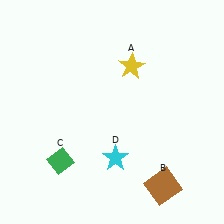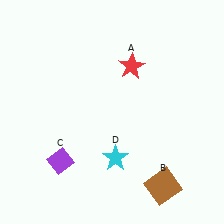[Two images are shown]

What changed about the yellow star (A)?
In Image 1, A is yellow. In Image 2, it changed to red.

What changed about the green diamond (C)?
In Image 1, C is green. In Image 2, it changed to purple.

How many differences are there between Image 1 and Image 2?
There are 2 differences between the two images.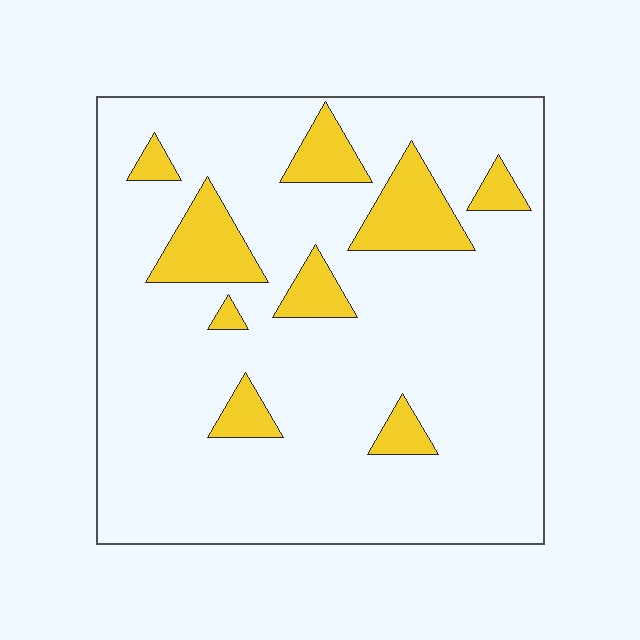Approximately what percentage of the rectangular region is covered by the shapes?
Approximately 15%.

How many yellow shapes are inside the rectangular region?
9.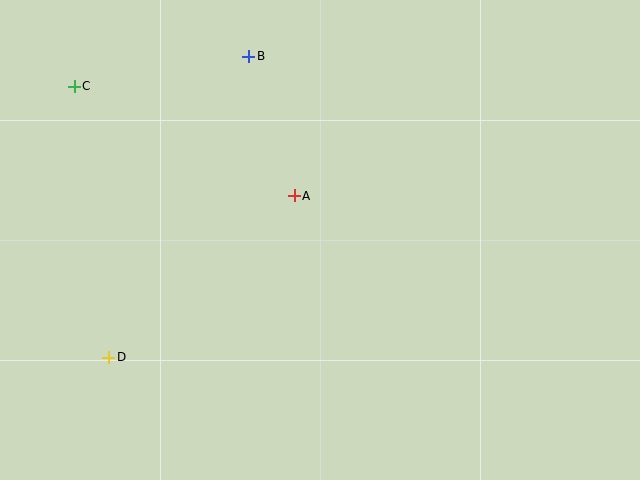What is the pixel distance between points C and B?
The distance between C and B is 177 pixels.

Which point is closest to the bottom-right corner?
Point A is closest to the bottom-right corner.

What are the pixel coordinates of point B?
Point B is at (249, 56).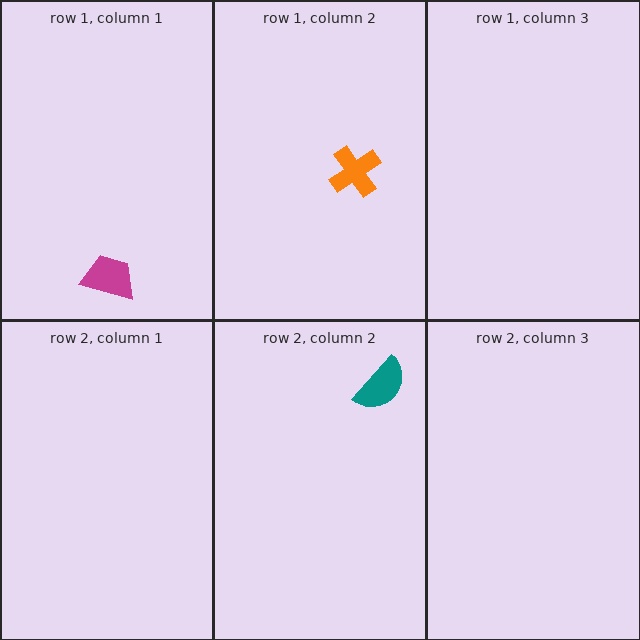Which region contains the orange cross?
The row 1, column 2 region.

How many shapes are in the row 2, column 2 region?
1.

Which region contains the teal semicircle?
The row 2, column 2 region.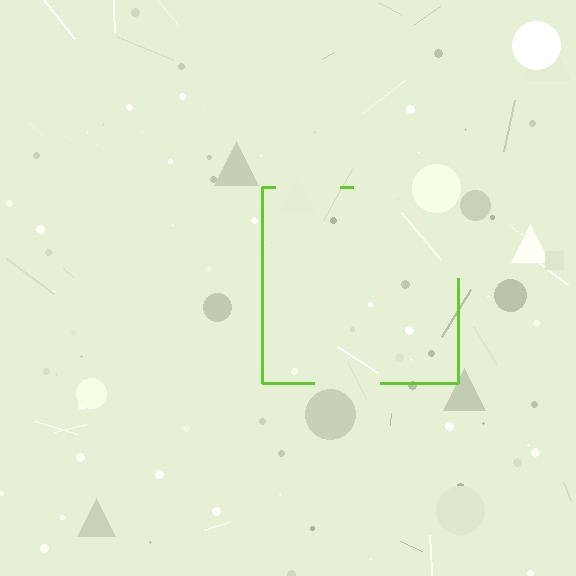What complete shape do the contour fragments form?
The contour fragments form a square.